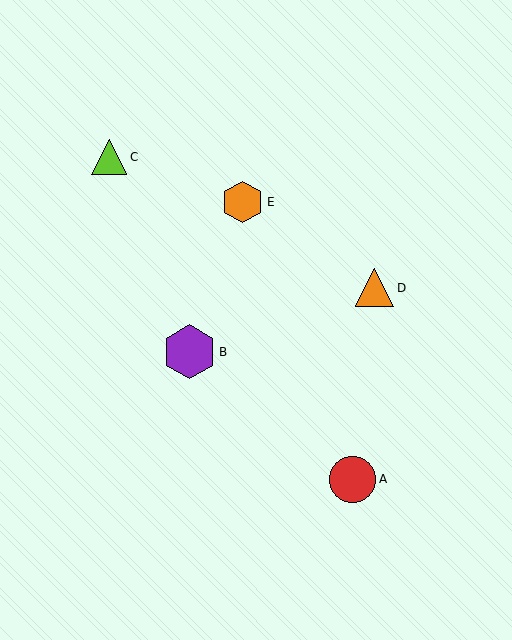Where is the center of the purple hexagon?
The center of the purple hexagon is at (189, 352).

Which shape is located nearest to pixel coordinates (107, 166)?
The lime triangle (labeled C) at (109, 157) is nearest to that location.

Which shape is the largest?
The purple hexagon (labeled B) is the largest.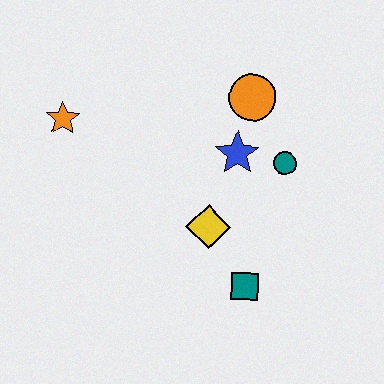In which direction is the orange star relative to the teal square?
The orange star is to the left of the teal square.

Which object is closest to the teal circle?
The blue star is closest to the teal circle.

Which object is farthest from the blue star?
The orange star is farthest from the blue star.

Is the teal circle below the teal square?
No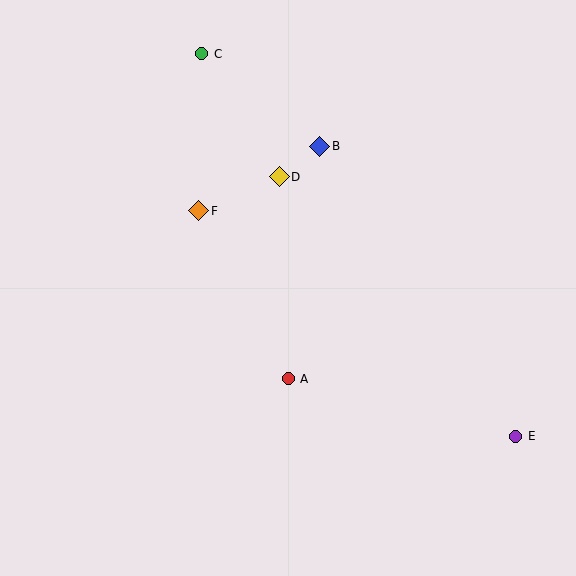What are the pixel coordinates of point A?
Point A is at (288, 379).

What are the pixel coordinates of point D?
Point D is at (279, 177).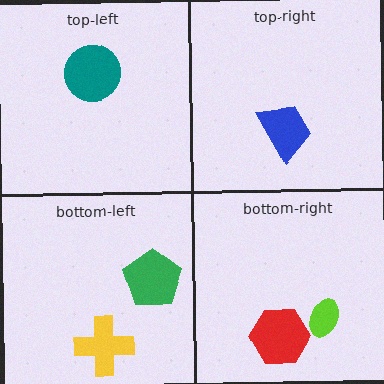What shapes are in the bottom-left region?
The green pentagon, the yellow cross.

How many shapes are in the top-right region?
1.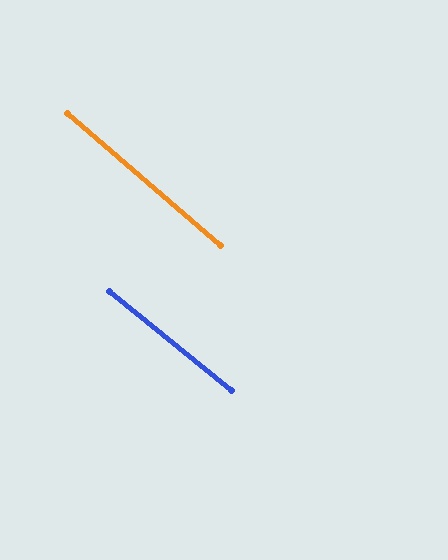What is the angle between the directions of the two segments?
Approximately 2 degrees.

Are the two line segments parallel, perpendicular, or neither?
Parallel — their directions differ by only 2.0°.